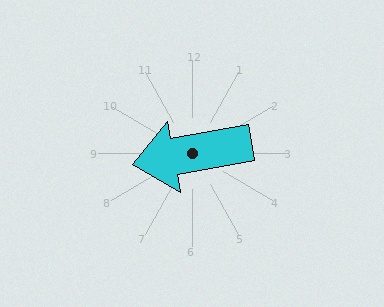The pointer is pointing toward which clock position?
Roughly 9 o'clock.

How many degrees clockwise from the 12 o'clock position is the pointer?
Approximately 260 degrees.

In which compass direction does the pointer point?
West.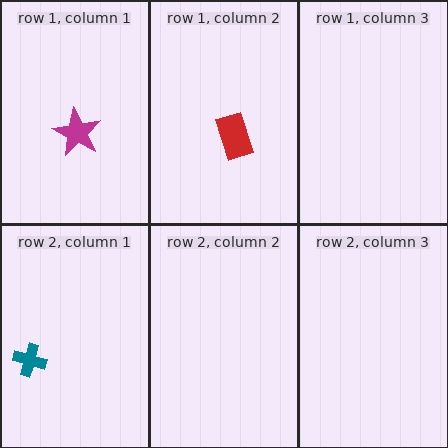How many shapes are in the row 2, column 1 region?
1.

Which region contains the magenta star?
The row 1, column 1 region.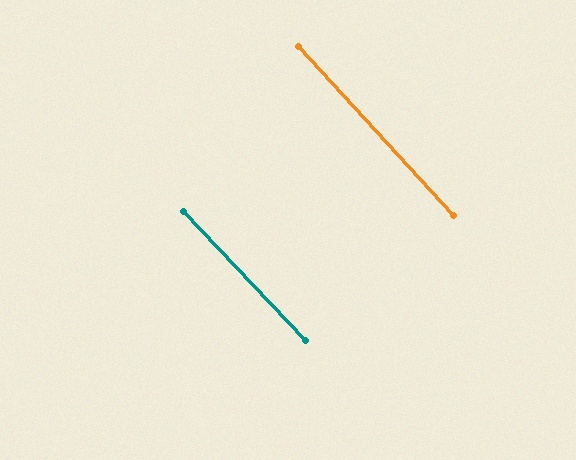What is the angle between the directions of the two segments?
Approximately 1 degree.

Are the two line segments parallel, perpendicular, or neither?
Parallel — their directions differ by only 0.6°.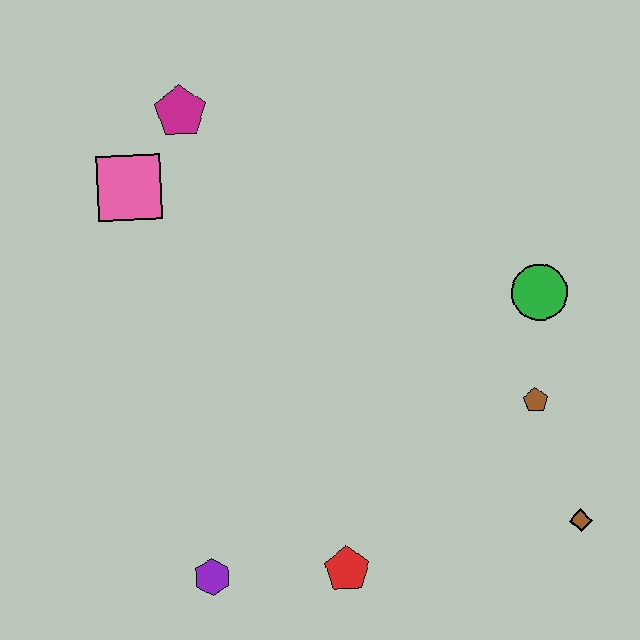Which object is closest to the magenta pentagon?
The pink square is closest to the magenta pentagon.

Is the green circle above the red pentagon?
Yes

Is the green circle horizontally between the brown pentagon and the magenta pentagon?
No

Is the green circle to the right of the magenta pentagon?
Yes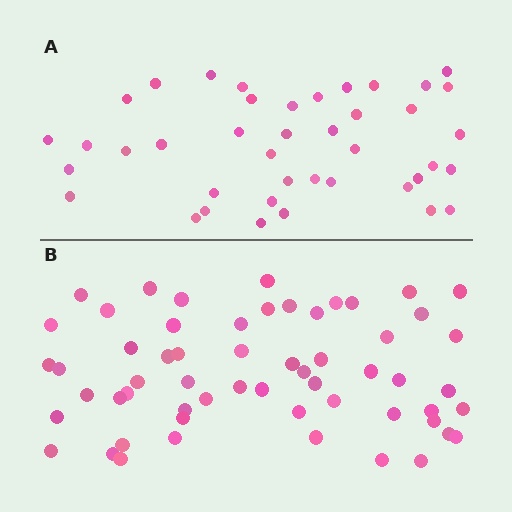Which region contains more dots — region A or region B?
Region B (the bottom region) has more dots.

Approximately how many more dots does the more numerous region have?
Region B has approximately 15 more dots than region A.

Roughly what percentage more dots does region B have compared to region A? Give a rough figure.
About 40% more.